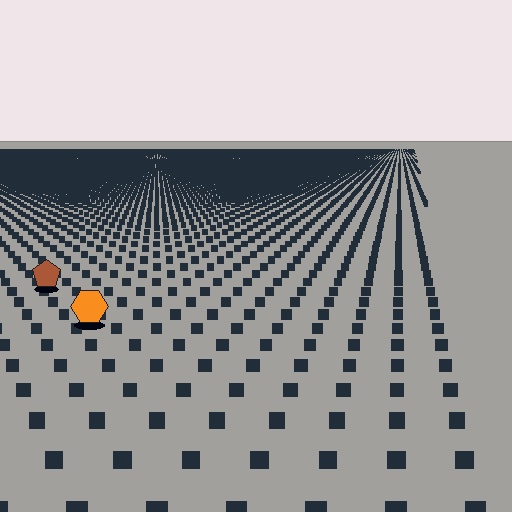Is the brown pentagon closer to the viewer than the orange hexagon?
No. The orange hexagon is closer — you can tell from the texture gradient: the ground texture is coarser near it.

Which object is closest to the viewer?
The orange hexagon is closest. The texture marks near it are larger and more spread out.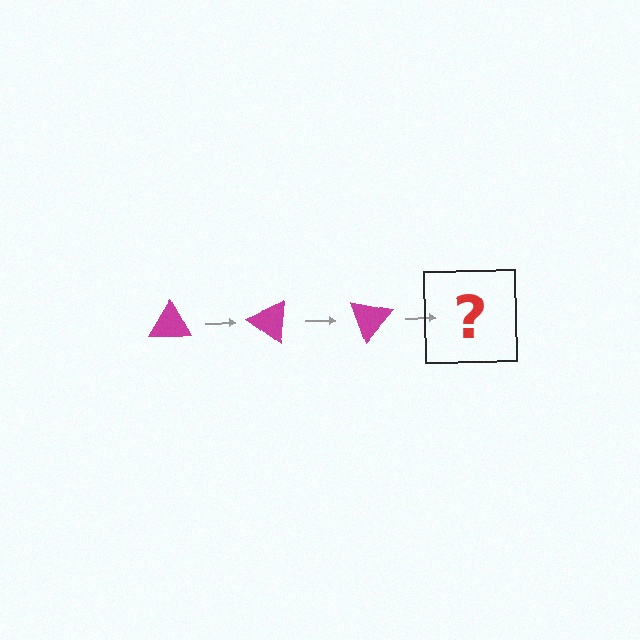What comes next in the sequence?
The next element should be a magenta triangle rotated 105 degrees.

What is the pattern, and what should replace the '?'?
The pattern is that the triangle rotates 35 degrees each step. The '?' should be a magenta triangle rotated 105 degrees.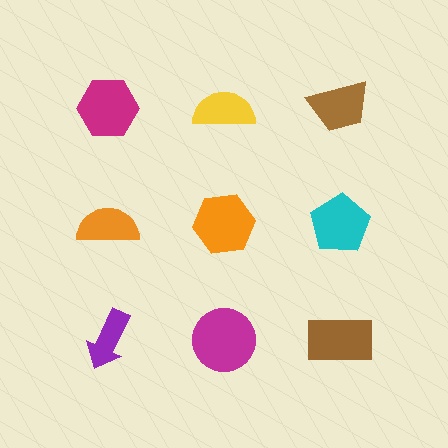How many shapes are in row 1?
3 shapes.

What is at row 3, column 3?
A brown rectangle.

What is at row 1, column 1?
A magenta hexagon.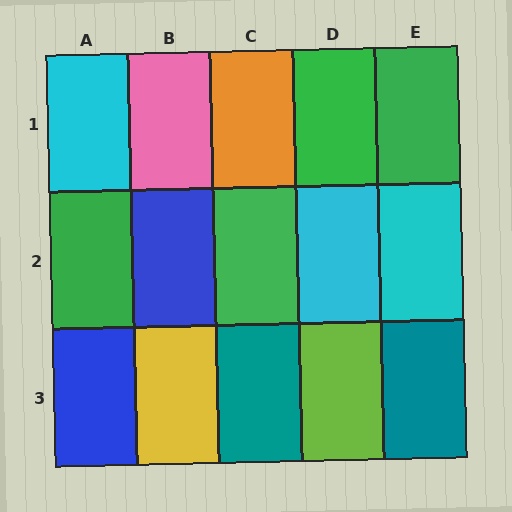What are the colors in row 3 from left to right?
Blue, yellow, teal, lime, teal.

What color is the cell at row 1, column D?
Green.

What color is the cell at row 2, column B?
Blue.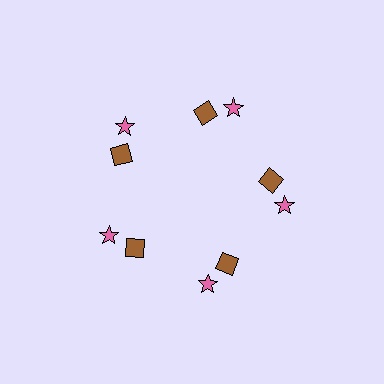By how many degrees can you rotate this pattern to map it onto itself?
The pattern maps onto itself every 72 degrees of rotation.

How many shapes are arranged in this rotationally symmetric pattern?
There are 10 shapes, arranged in 5 groups of 2.